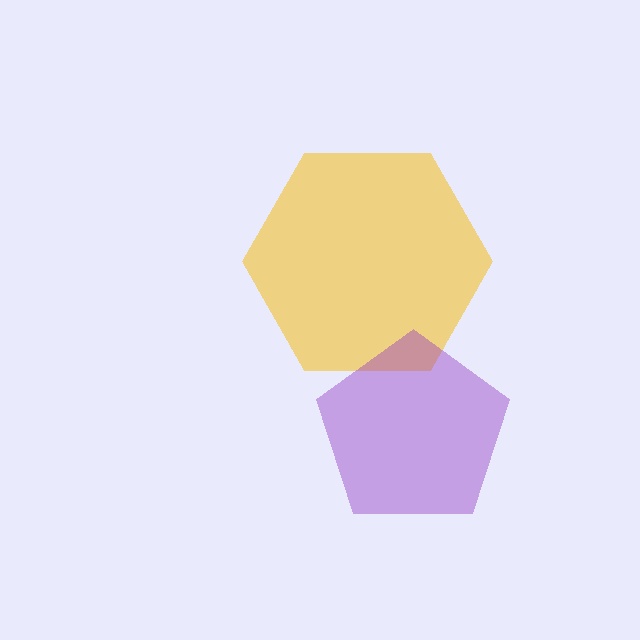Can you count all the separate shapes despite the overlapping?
Yes, there are 2 separate shapes.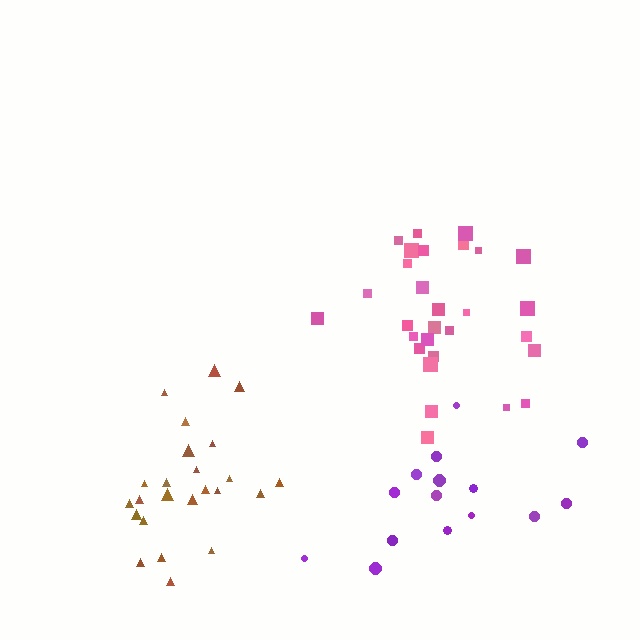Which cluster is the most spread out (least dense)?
Purple.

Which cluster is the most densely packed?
Brown.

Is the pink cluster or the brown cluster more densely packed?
Brown.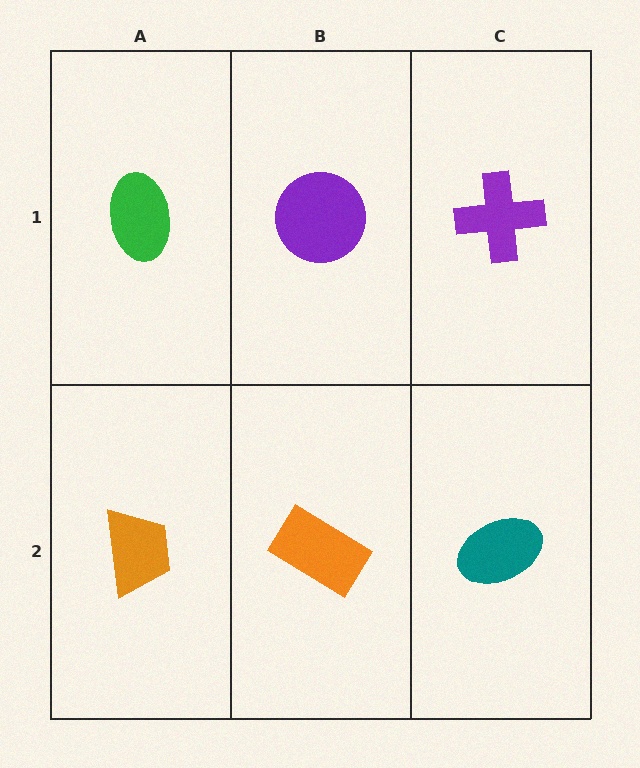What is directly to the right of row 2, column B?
A teal ellipse.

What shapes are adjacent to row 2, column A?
A green ellipse (row 1, column A), an orange rectangle (row 2, column B).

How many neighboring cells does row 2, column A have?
2.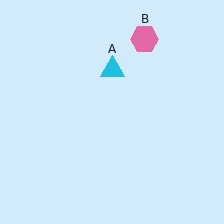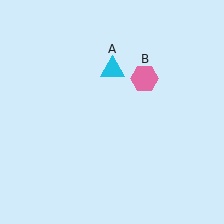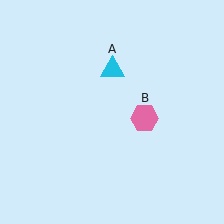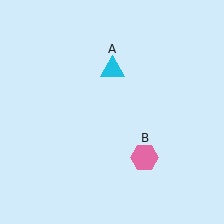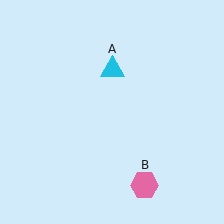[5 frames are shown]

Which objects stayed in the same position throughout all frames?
Cyan triangle (object A) remained stationary.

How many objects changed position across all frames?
1 object changed position: pink hexagon (object B).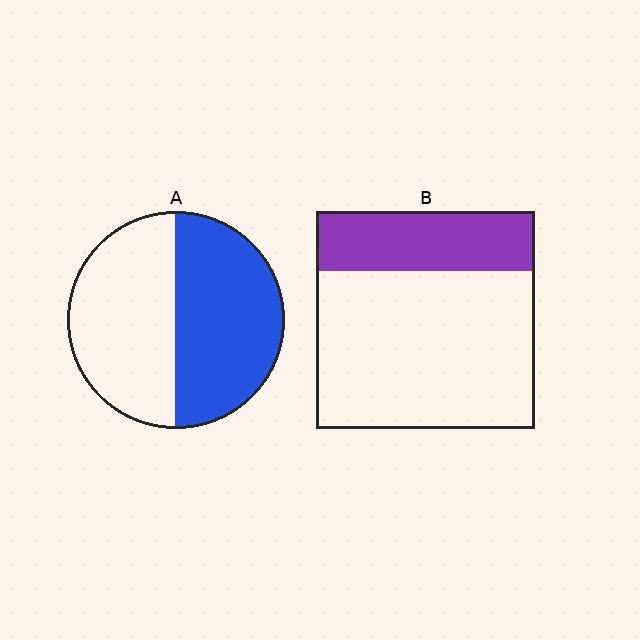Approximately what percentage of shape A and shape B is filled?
A is approximately 50% and B is approximately 30%.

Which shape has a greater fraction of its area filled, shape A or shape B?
Shape A.